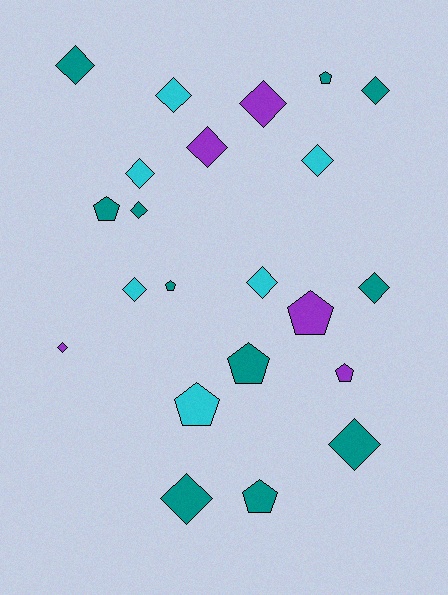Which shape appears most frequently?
Diamond, with 14 objects.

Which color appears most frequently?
Teal, with 11 objects.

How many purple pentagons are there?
There are 2 purple pentagons.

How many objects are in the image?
There are 22 objects.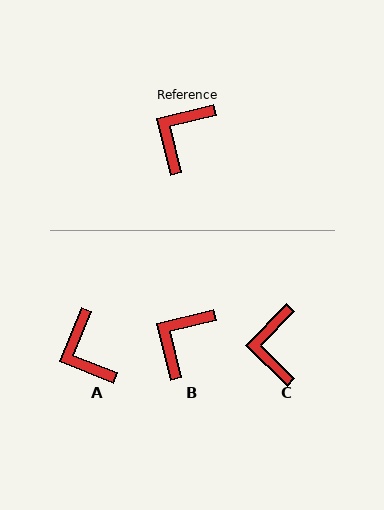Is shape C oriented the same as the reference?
No, it is off by about 32 degrees.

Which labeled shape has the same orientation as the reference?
B.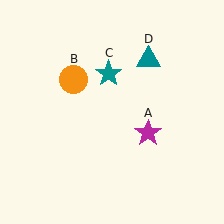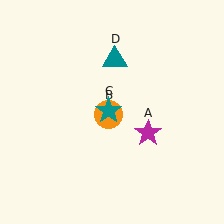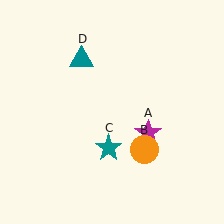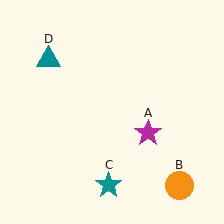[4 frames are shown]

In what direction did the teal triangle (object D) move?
The teal triangle (object D) moved left.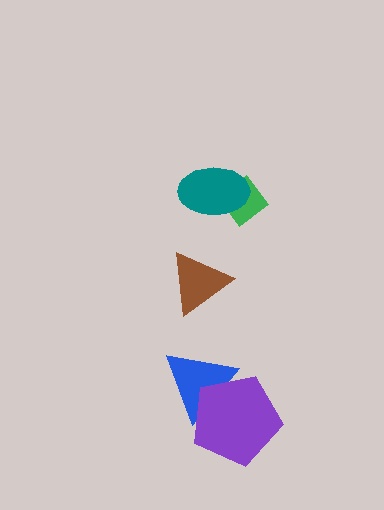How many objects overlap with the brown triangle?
0 objects overlap with the brown triangle.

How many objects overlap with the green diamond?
1 object overlaps with the green diamond.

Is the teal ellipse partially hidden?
No, no other shape covers it.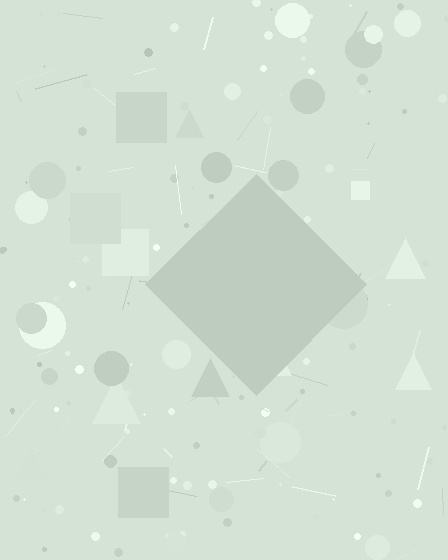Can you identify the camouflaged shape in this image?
The camouflaged shape is a diamond.